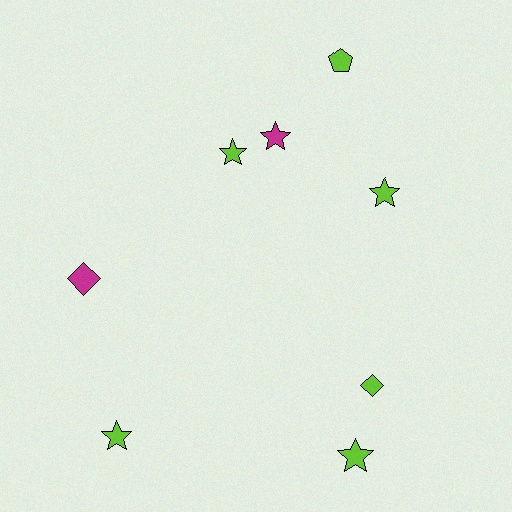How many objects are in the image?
There are 8 objects.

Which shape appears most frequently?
Star, with 5 objects.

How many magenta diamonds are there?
There is 1 magenta diamond.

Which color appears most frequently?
Lime, with 6 objects.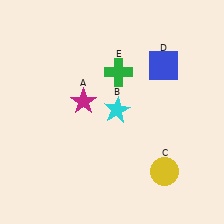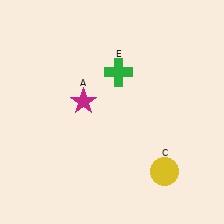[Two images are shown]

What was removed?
The blue square (D), the cyan star (B) were removed in Image 2.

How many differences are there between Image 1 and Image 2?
There are 2 differences between the two images.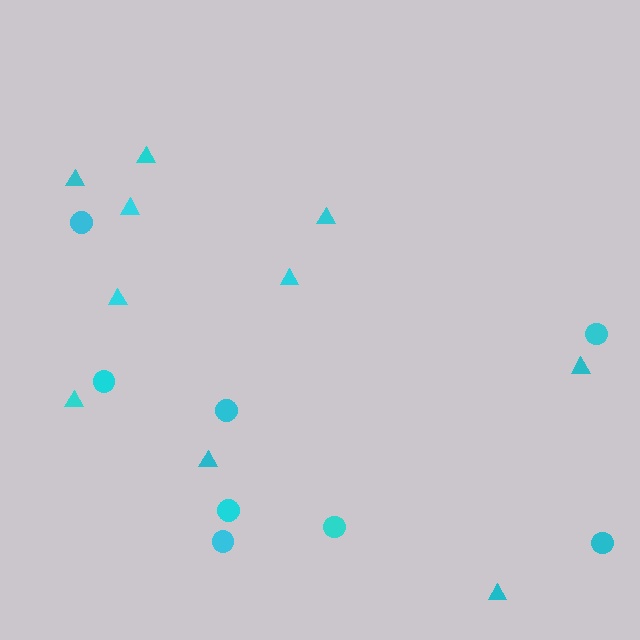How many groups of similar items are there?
There are 2 groups: one group of triangles (10) and one group of circles (8).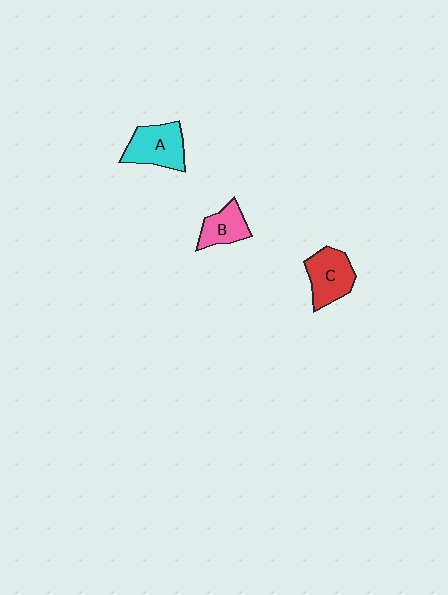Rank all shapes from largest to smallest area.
From largest to smallest: A (cyan), C (red), B (pink).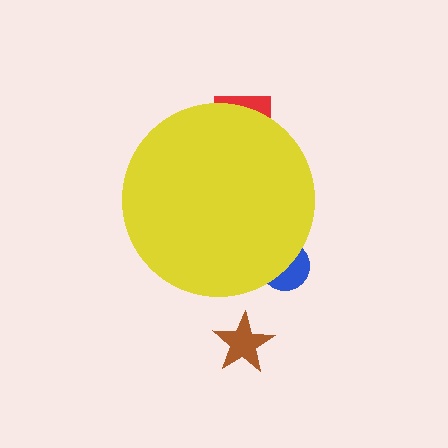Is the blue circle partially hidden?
Yes, the blue circle is partially hidden behind the yellow circle.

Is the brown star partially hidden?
No, the brown star is fully visible.